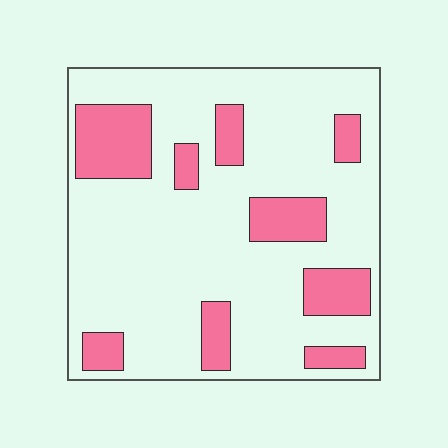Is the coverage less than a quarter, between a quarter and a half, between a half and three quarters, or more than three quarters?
Less than a quarter.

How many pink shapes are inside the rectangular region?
9.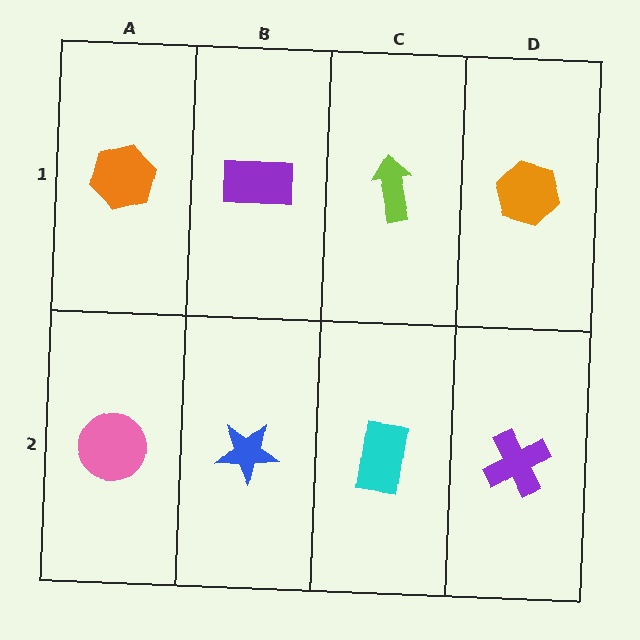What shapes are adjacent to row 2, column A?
An orange hexagon (row 1, column A), a blue star (row 2, column B).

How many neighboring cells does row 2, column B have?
3.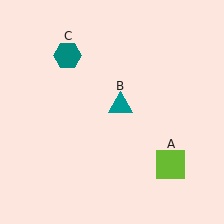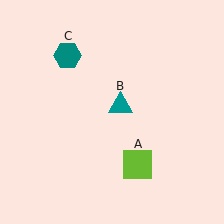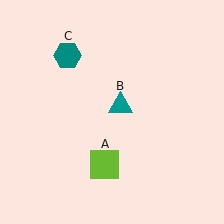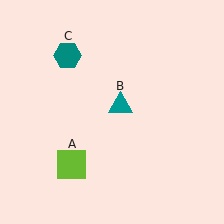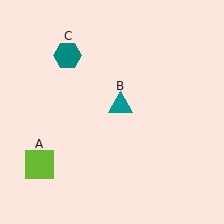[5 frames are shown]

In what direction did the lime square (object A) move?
The lime square (object A) moved left.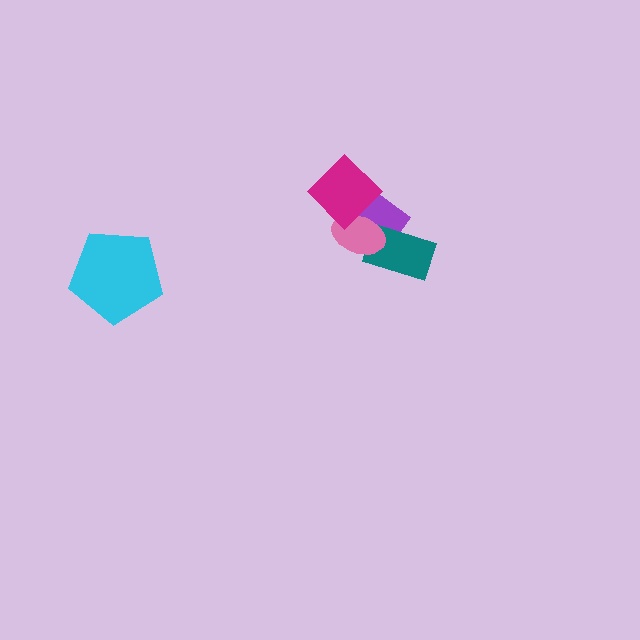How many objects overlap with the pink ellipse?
3 objects overlap with the pink ellipse.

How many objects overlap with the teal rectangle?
2 objects overlap with the teal rectangle.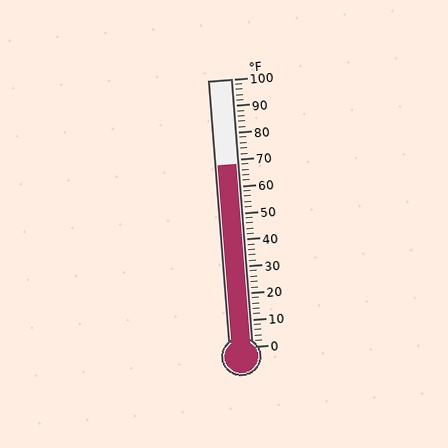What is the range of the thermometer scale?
The thermometer scale ranges from 0°F to 100°F.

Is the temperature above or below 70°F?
The temperature is below 70°F.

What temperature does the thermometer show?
The thermometer shows approximately 68°F.